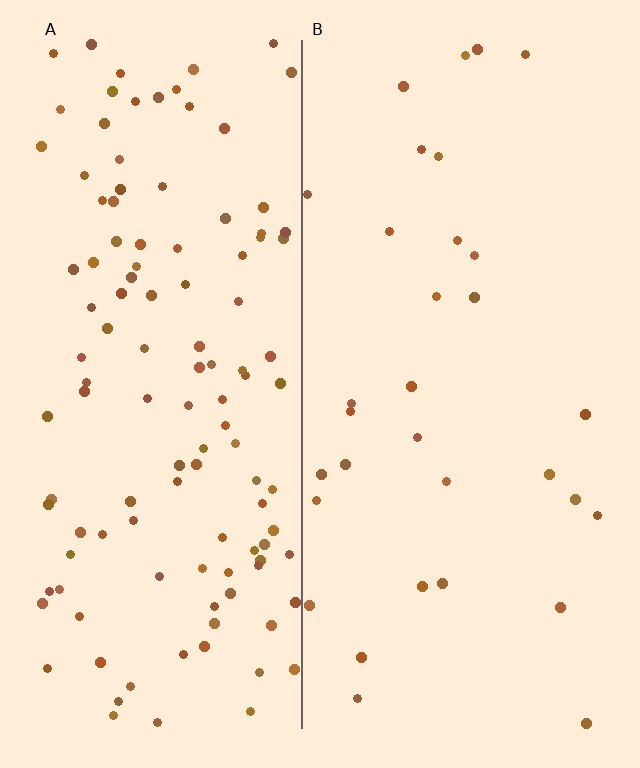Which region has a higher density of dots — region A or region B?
A (the left).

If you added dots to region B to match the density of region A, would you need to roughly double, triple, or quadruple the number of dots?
Approximately quadruple.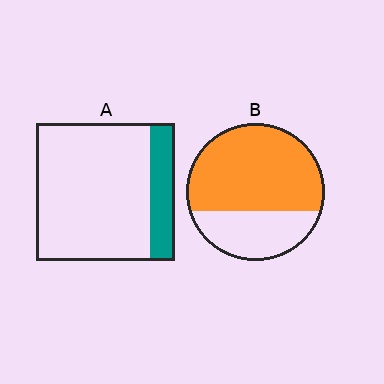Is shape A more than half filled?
No.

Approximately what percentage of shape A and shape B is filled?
A is approximately 20% and B is approximately 65%.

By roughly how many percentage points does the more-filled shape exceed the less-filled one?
By roughly 50 percentage points (B over A).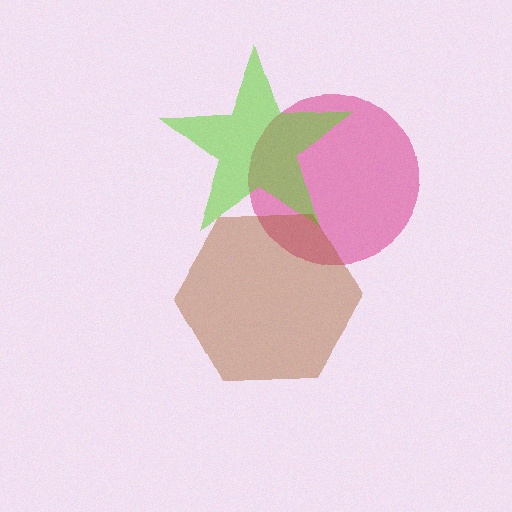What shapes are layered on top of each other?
The layered shapes are: a magenta circle, a lime star, a brown hexagon.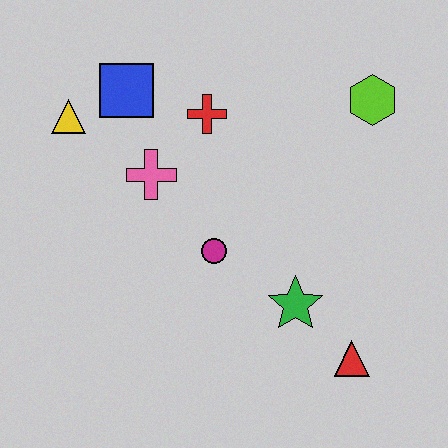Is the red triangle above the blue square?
No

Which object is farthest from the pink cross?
The red triangle is farthest from the pink cross.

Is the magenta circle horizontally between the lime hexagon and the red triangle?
No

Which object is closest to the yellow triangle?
The blue square is closest to the yellow triangle.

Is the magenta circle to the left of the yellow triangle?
No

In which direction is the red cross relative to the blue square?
The red cross is to the right of the blue square.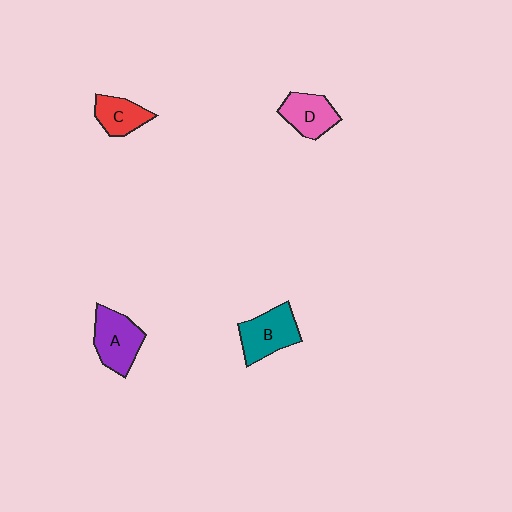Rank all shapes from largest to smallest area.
From largest to smallest: B (teal), A (purple), D (pink), C (red).